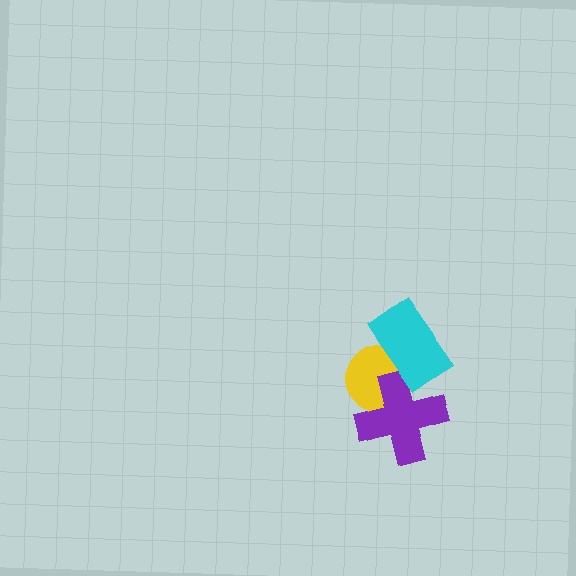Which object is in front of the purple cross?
The cyan rectangle is in front of the purple cross.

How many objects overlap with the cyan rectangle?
2 objects overlap with the cyan rectangle.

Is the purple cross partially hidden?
Yes, it is partially covered by another shape.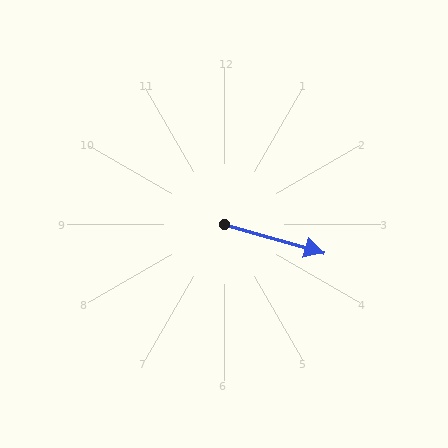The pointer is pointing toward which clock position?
Roughly 4 o'clock.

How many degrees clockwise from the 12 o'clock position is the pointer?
Approximately 106 degrees.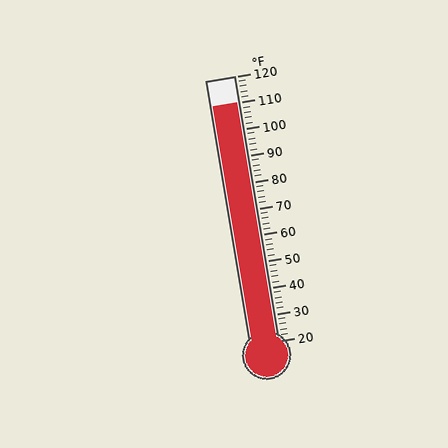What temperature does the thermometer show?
The thermometer shows approximately 110°F.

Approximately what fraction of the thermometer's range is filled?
The thermometer is filled to approximately 90% of its range.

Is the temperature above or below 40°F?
The temperature is above 40°F.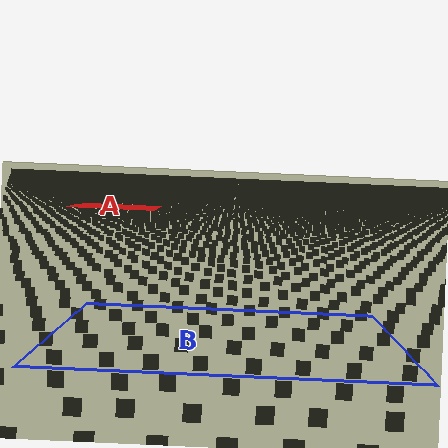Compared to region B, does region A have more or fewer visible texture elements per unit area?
Region A has more texture elements per unit area — they are packed more densely because it is farther away.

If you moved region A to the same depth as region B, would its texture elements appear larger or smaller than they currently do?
They would appear larger. At a closer depth, the same texture elements are projected at a bigger on-screen size.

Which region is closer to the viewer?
Region B is closer. The texture elements there are larger and more spread out.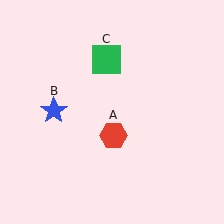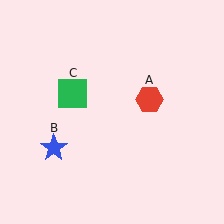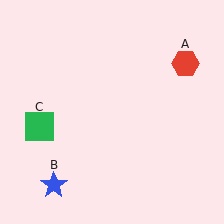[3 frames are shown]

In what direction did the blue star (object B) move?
The blue star (object B) moved down.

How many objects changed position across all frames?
3 objects changed position: red hexagon (object A), blue star (object B), green square (object C).